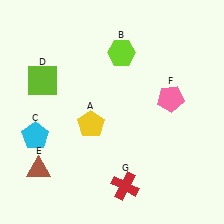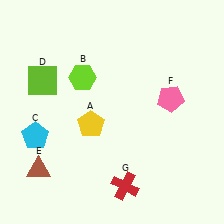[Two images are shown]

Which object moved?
The lime hexagon (B) moved left.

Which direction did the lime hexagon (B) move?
The lime hexagon (B) moved left.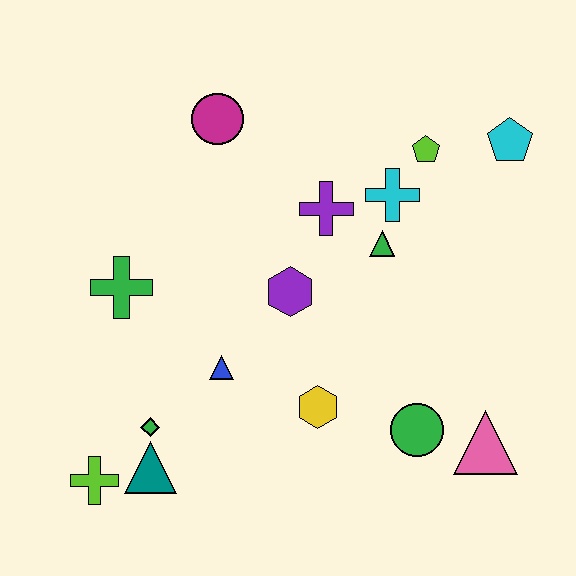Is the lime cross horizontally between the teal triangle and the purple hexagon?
No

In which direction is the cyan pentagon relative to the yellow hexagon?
The cyan pentagon is above the yellow hexagon.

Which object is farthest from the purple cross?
The lime cross is farthest from the purple cross.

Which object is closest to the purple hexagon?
The purple cross is closest to the purple hexagon.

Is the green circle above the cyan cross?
No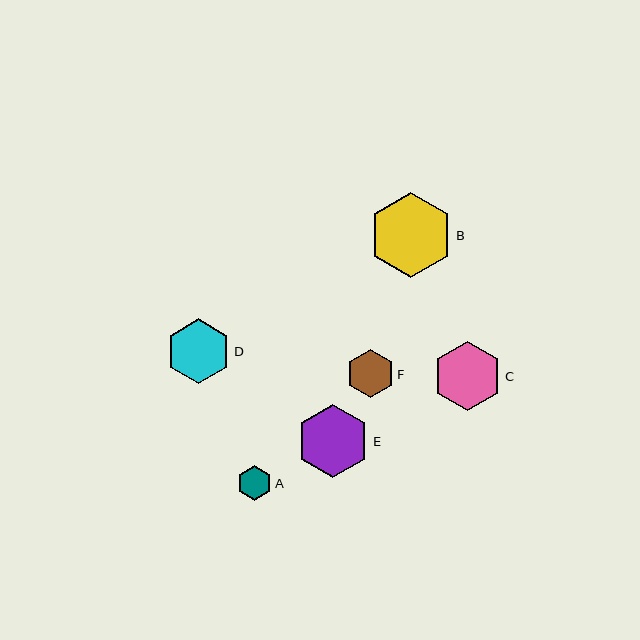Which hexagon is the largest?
Hexagon B is the largest with a size of approximately 85 pixels.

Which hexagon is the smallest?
Hexagon A is the smallest with a size of approximately 35 pixels.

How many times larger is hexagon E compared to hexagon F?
Hexagon E is approximately 1.5 times the size of hexagon F.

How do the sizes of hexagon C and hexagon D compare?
Hexagon C and hexagon D are approximately the same size.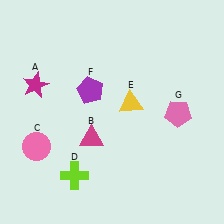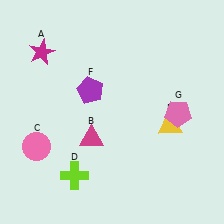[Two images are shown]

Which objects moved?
The objects that moved are: the magenta star (A), the yellow triangle (E).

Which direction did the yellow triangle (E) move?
The yellow triangle (E) moved right.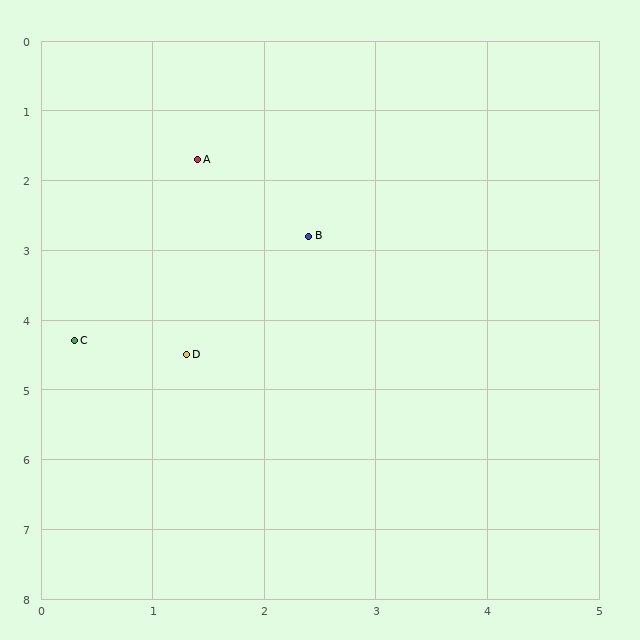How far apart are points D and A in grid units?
Points D and A are about 2.8 grid units apart.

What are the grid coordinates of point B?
Point B is at approximately (2.4, 2.8).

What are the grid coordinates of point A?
Point A is at approximately (1.4, 1.7).